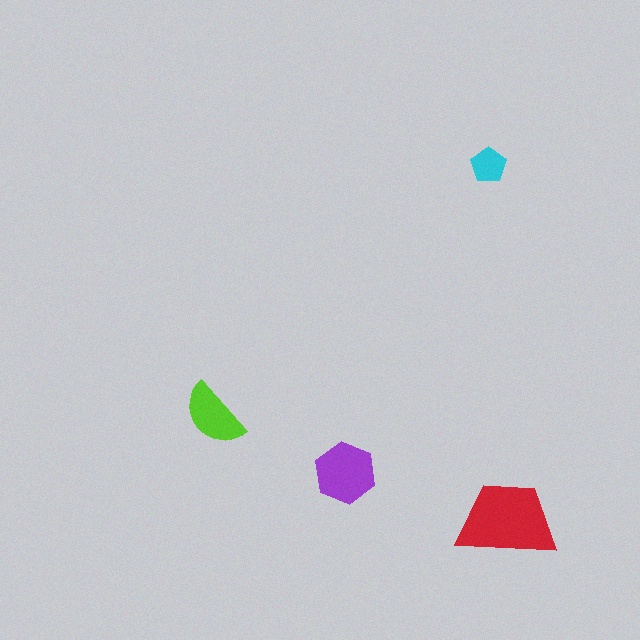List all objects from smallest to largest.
The cyan pentagon, the lime semicircle, the purple hexagon, the red trapezoid.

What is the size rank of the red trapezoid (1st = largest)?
1st.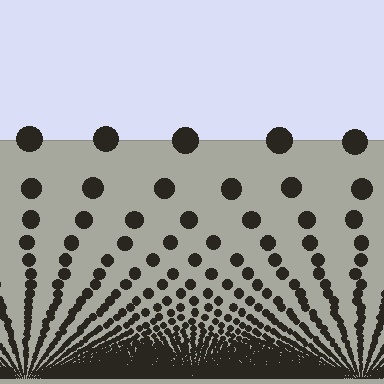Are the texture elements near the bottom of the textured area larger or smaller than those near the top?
Smaller. The gradient is inverted — elements near the bottom are smaller and denser.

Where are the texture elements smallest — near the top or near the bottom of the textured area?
Near the bottom.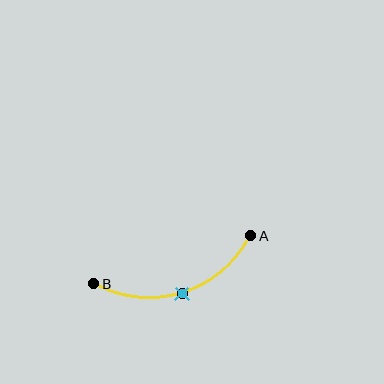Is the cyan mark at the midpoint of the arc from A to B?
Yes. The cyan mark lies on the arc at equal arc-length from both A and B — it is the arc midpoint.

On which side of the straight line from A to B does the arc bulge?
The arc bulges below the straight line connecting A and B.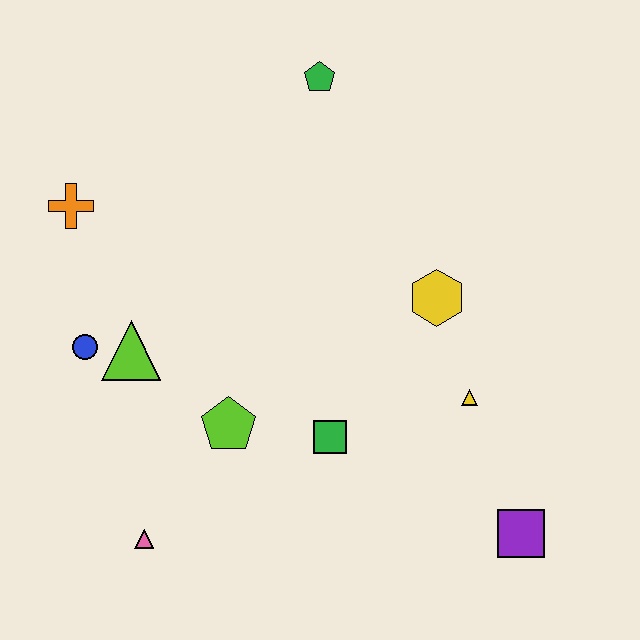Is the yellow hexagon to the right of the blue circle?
Yes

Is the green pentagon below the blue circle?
No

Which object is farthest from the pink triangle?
The green pentagon is farthest from the pink triangle.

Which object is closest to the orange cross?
The blue circle is closest to the orange cross.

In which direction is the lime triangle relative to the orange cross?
The lime triangle is below the orange cross.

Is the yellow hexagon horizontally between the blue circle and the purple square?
Yes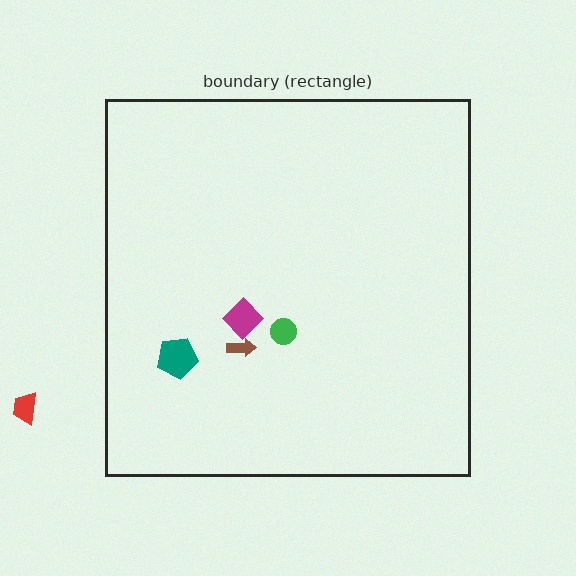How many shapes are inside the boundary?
4 inside, 1 outside.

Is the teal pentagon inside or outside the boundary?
Inside.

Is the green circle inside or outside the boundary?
Inside.